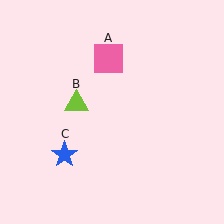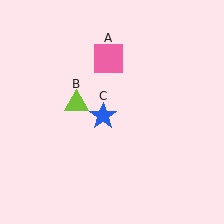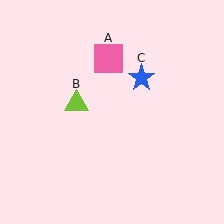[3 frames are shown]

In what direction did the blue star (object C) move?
The blue star (object C) moved up and to the right.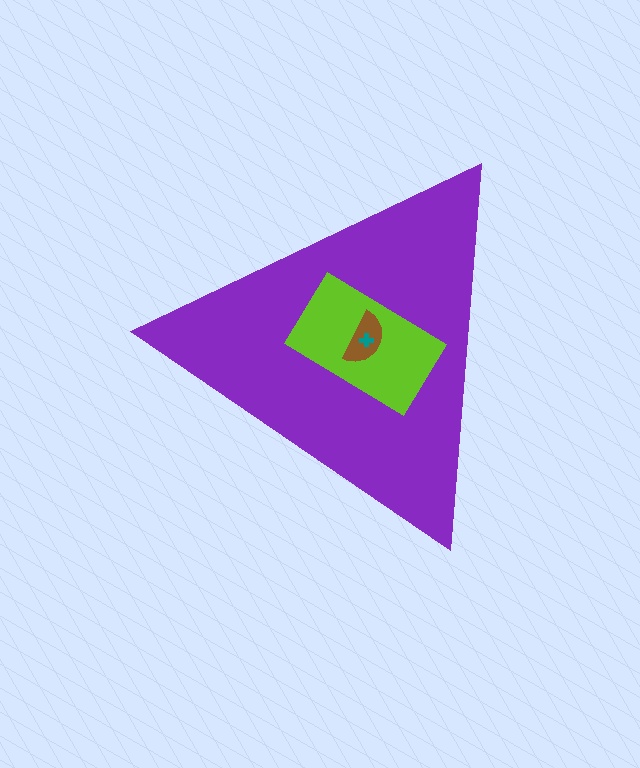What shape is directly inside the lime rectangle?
The brown semicircle.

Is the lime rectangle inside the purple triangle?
Yes.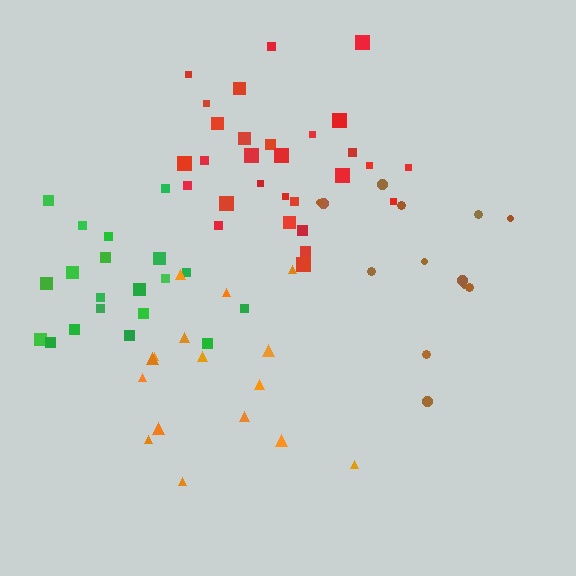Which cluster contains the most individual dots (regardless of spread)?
Red (29).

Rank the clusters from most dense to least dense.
red, green, orange, brown.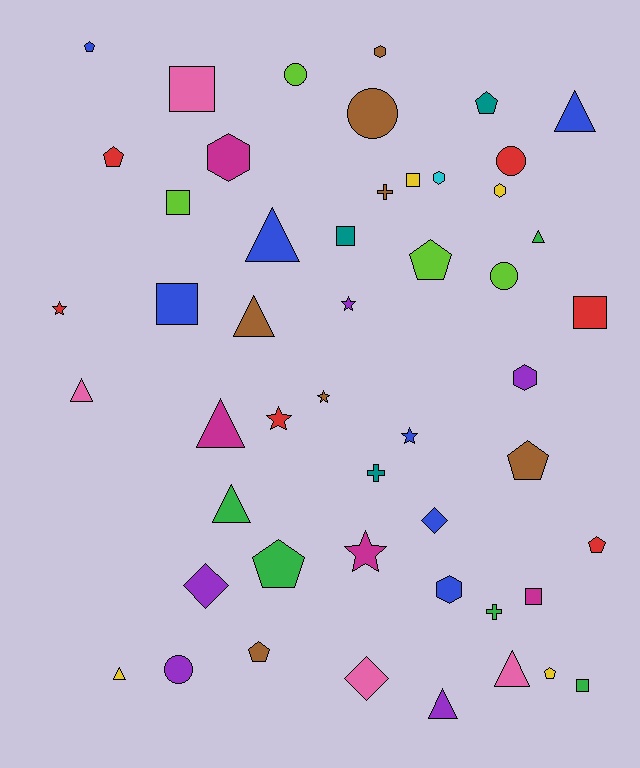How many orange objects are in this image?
There are no orange objects.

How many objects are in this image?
There are 50 objects.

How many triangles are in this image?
There are 10 triangles.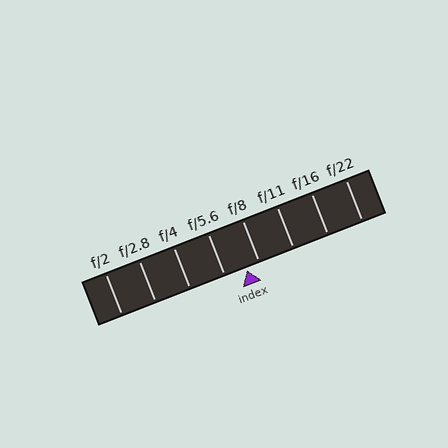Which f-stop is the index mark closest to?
The index mark is closest to f/8.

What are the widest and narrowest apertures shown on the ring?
The widest aperture shown is f/2 and the narrowest is f/22.